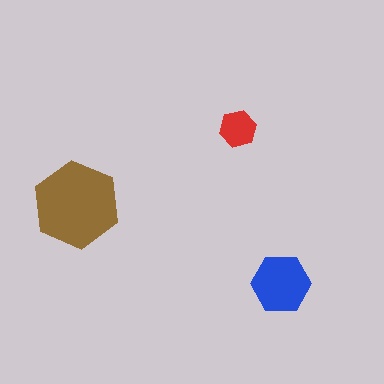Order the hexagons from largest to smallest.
the brown one, the blue one, the red one.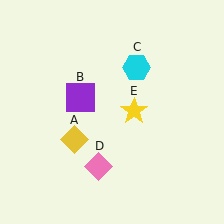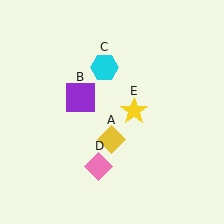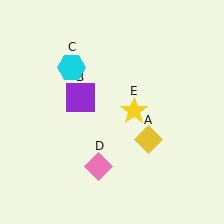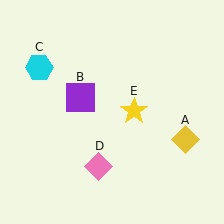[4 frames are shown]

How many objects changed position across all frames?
2 objects changed position: yellow diamond (object A), cyan hexagon (object C).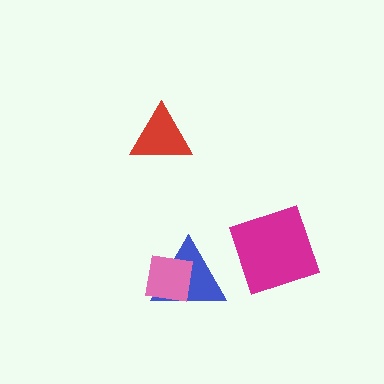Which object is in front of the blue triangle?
The pink square is in front of the blue triangle.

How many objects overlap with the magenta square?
0 objects overlap with the magenta square.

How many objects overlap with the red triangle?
0 objects overlap with the red triangle.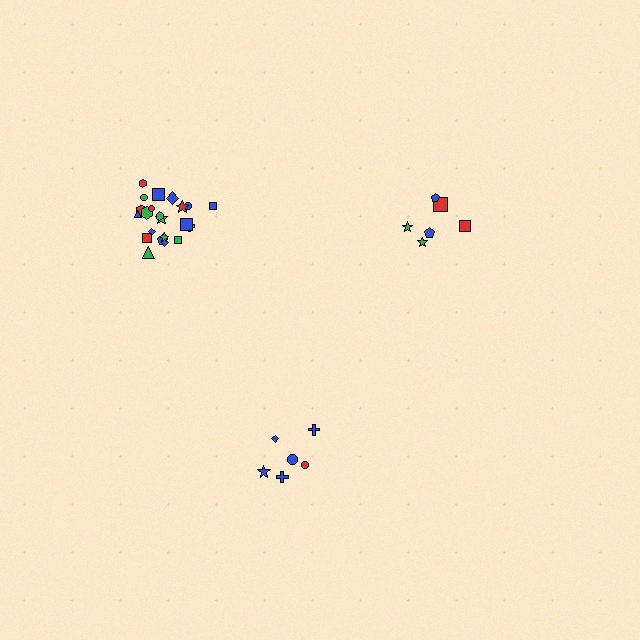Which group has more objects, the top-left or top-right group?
The top-left group.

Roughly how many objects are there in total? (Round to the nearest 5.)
Roughly 35 objects in total.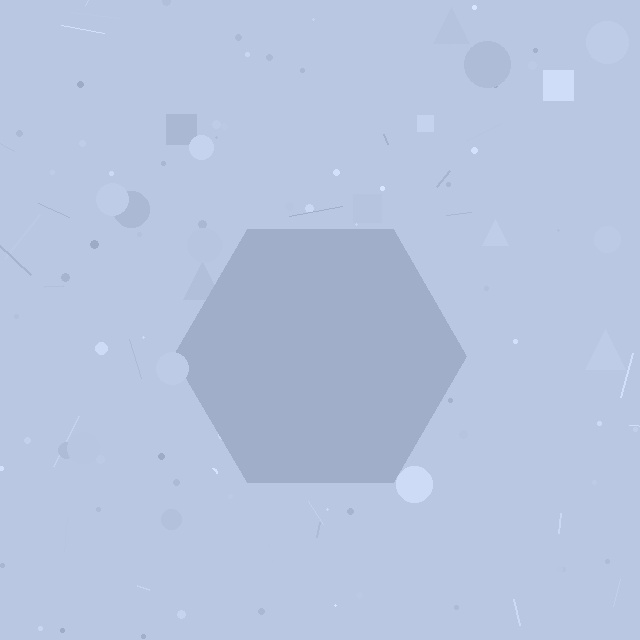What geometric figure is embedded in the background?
A hexagon is embedded in the background.